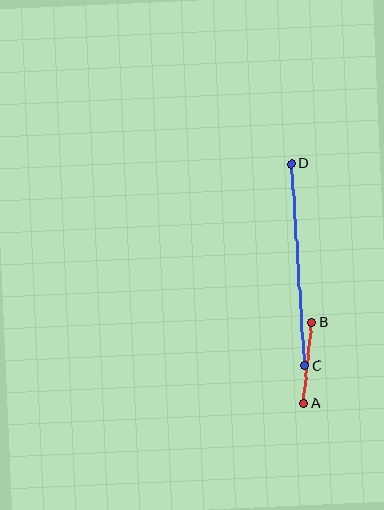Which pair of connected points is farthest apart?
Points C and D are farthest apart.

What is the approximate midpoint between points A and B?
The midpoint is at approximately (308, 363) pixels.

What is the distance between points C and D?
The distance is approximately 202 pixels.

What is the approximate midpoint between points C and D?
The midpoint is at approximately (298, 265) pixels.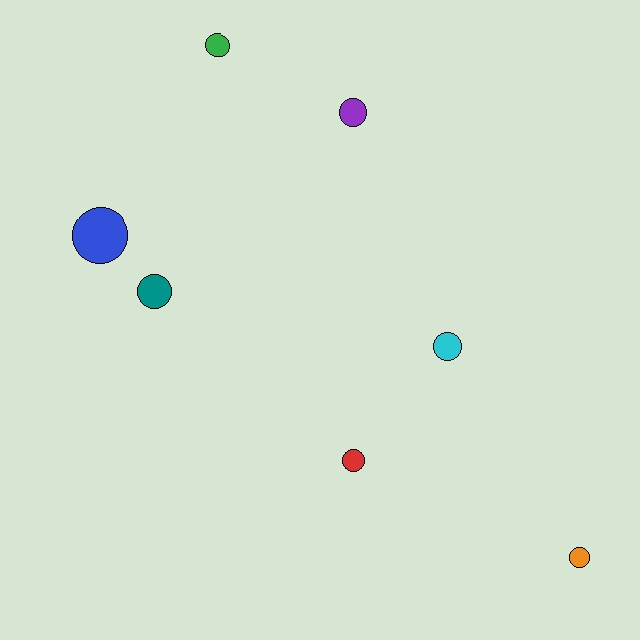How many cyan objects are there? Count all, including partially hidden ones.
There is 1 cyan object.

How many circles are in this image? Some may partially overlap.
There are 7 circles.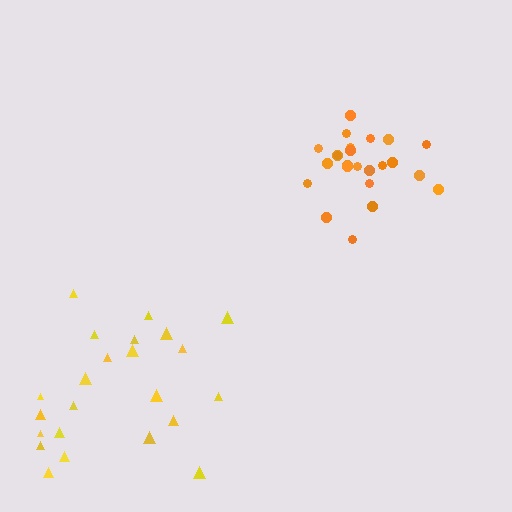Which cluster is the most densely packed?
Orange.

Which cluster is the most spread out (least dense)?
Yellow.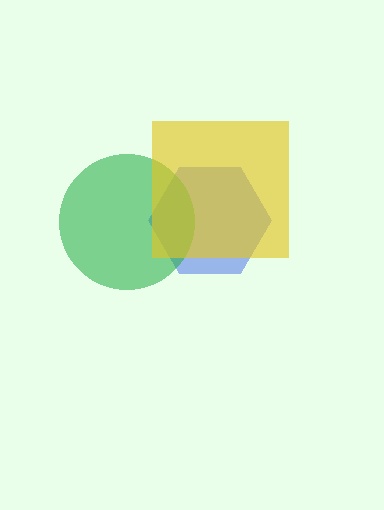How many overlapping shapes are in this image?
There are 3 overlapping shapes in the image.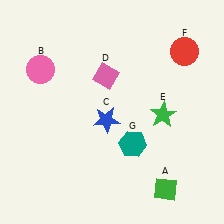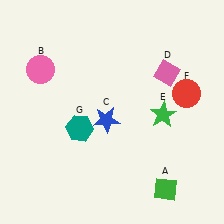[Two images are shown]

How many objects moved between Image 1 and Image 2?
3 objects moved between the two images.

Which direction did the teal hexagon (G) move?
The teal hexagon (G) moved left.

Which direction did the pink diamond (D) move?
The pink diamond (D) moved right.